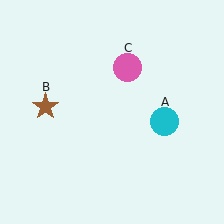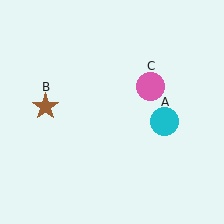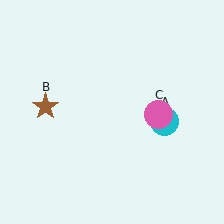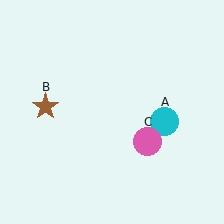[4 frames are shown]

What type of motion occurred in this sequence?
The pink circle (object C) rotated clockwise around the center of the scene.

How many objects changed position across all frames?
1 object changed position: pink circle (object C).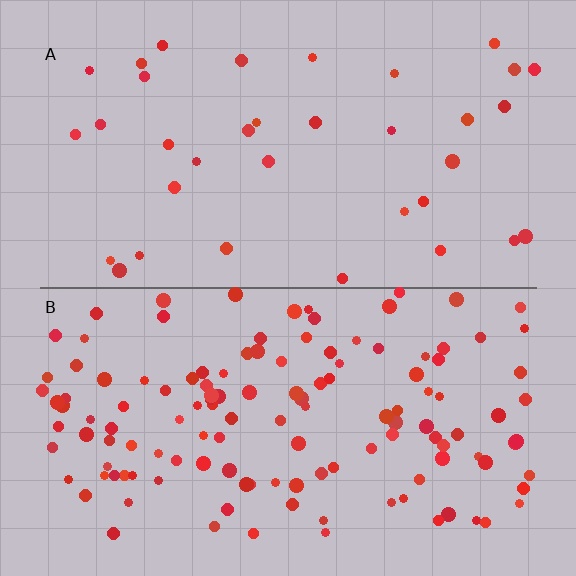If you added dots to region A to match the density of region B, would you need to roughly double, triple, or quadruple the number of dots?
Approximately quadruple.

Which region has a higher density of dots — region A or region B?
B (the bottom).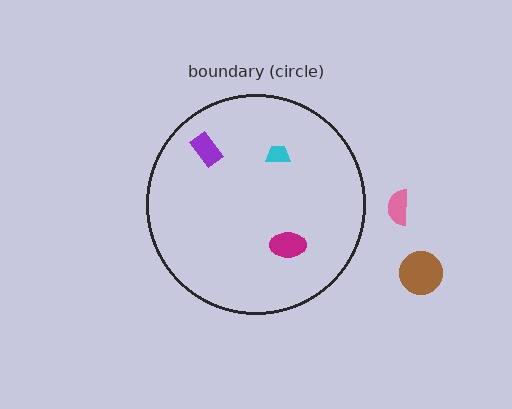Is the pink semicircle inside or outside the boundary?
Outside.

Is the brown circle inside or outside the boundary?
Outside.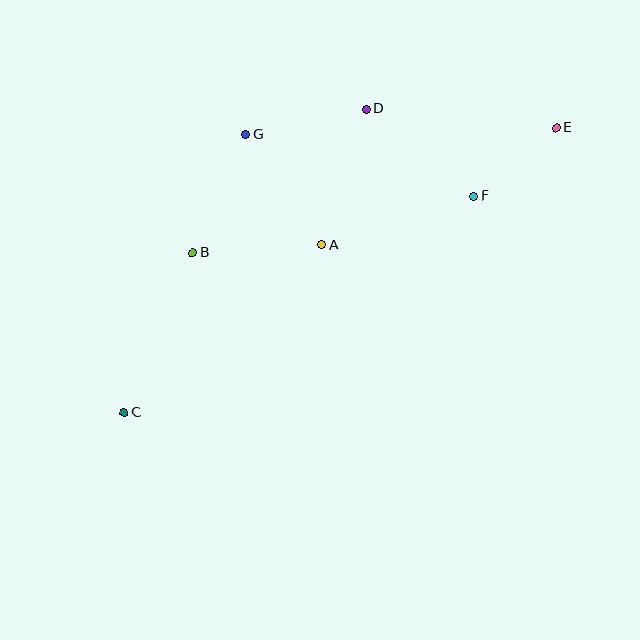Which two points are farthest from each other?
Points C and E are farthest from each other.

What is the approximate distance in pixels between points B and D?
The distance between B and D is approximately 226 pixels.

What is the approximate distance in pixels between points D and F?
The distance between D and F is approximately 138 pixels.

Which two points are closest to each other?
Points E and F are closest to each other.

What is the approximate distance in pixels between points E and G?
The distance between E and G is approximately 311 pixels.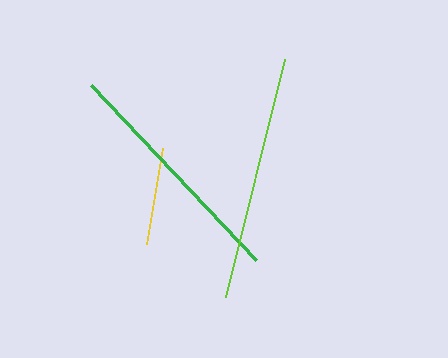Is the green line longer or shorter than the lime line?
The lime line is longer than the green line.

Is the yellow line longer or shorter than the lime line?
The lime line is longer than the yellow line.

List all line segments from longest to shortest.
From longest to shortest: lime, green, yellow.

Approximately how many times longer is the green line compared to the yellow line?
The green line is approximately 2.5 times the length of the yellow line.